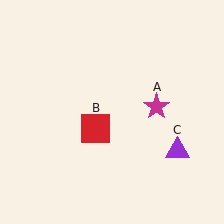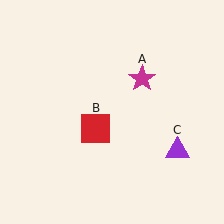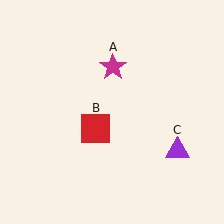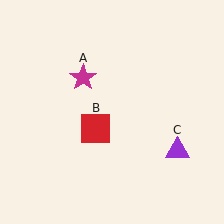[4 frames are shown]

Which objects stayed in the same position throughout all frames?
Red square (object B) and purple triangle (object C) remained stationary.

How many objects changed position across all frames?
1 object changed position: magenta star (object A).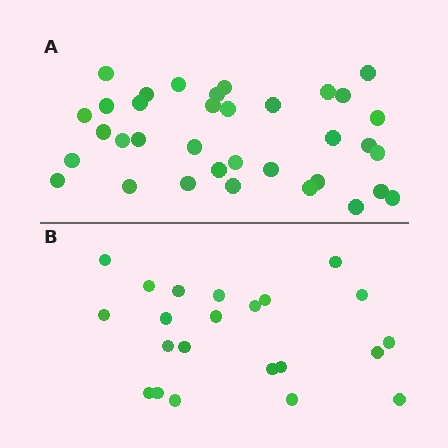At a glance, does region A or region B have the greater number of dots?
Region A (the top region) has more dots.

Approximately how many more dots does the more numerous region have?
Region A has approximately 15 more dots than region B.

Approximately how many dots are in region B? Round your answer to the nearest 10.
About 20 dots. (The exact count is 22, which rounds to 20.)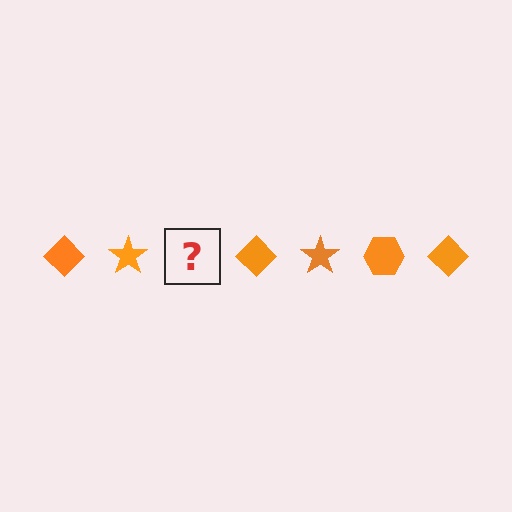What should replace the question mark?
The question mark should be replaced with an orange hexagon.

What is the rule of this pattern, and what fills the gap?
The rule is that the pattern cycles through diamond, star, hexagon shapes in orange. The gap should be filled with an orange hexagon.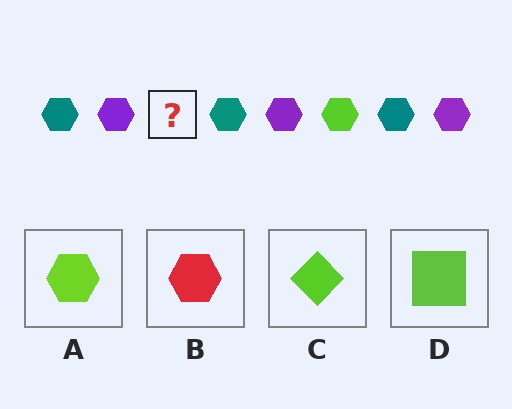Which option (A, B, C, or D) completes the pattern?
A.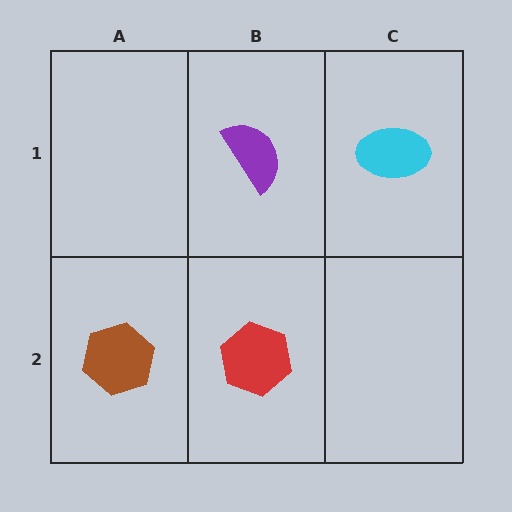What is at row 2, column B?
A red hexagon.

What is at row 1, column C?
A cyan ellipse.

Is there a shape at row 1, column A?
No, that cell is empty.